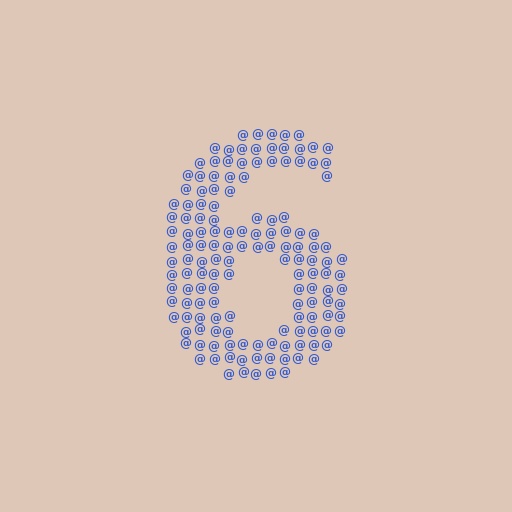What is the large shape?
The large shape is the digit 6.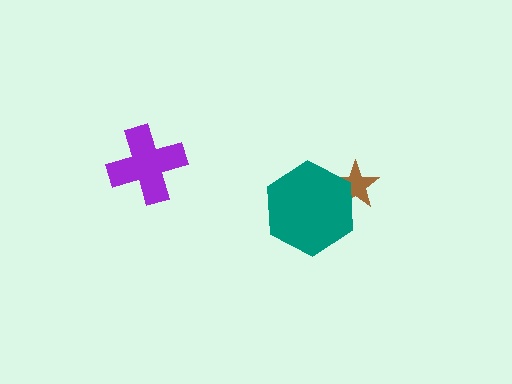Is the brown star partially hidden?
Yes, it is partially covered by another shape.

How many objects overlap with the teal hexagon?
1 object overlaps with the teal hexagon.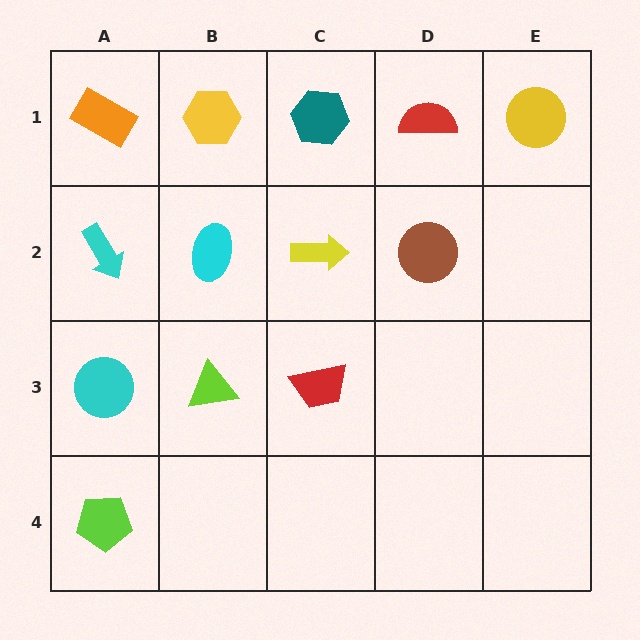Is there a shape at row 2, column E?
No, that cell is empty.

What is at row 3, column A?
A cyan circle.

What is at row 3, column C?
A red trapezoid.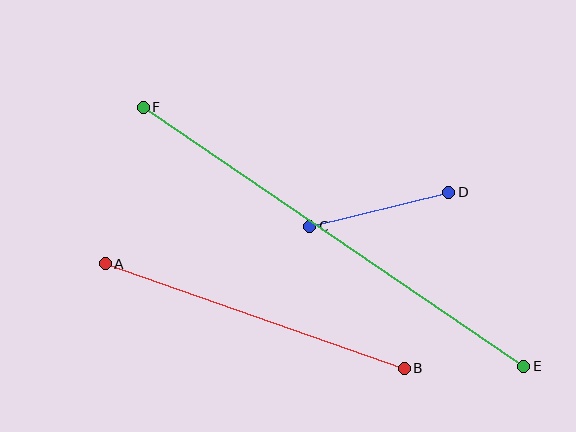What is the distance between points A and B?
The distance is approximately 317 pixels.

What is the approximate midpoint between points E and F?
The midpoint is at approximately (333, 237) pixels.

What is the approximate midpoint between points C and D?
The midpoint is at approximately (379, 209) pixels.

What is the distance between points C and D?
The distance is approximately 143 pixels.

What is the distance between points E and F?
The distance is approximately 461 pixels.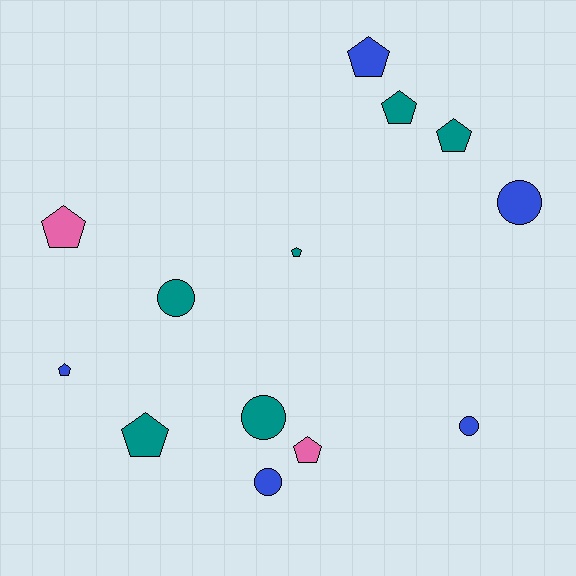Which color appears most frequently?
Teal, with 6 objects.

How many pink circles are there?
There are no pink circles.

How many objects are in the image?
There are 13 objects.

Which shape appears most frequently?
Pentagon, with 8 objects.